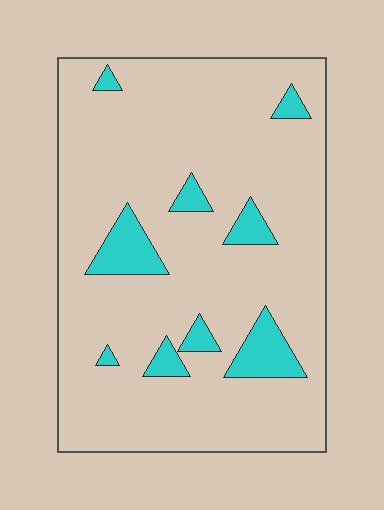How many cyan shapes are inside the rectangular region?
9.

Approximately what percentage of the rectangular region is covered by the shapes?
Approximately 10%.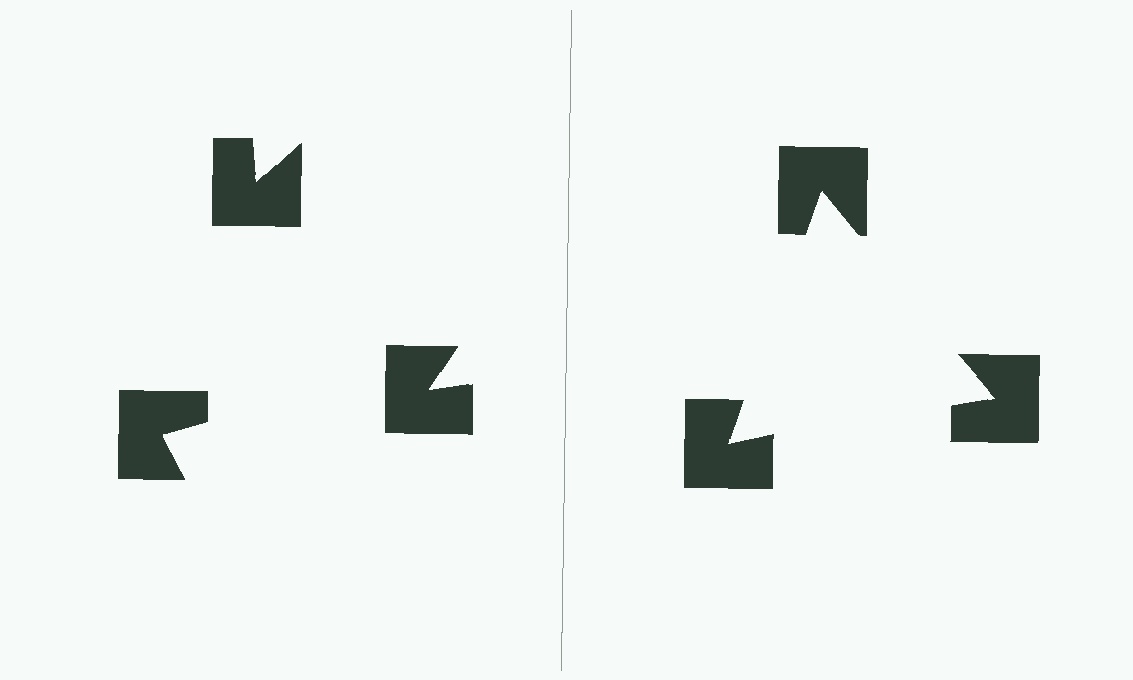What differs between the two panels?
The notched squares are positioned identically on both sides; only the wedge orientations differ. On the right they align to a triangle; on the left they are misaligned.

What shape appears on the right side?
An illusory triangle.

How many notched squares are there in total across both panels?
6 — 3 on each side.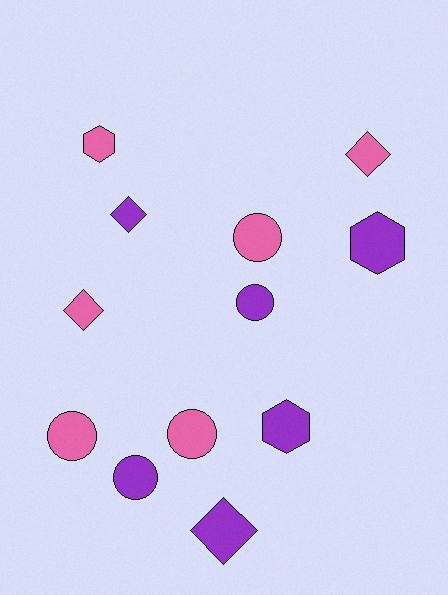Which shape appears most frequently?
Circle, with 5 objects.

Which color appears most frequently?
Pink, with 6 objects.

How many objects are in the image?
There are 12 objects.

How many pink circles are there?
There are 3 pink circles.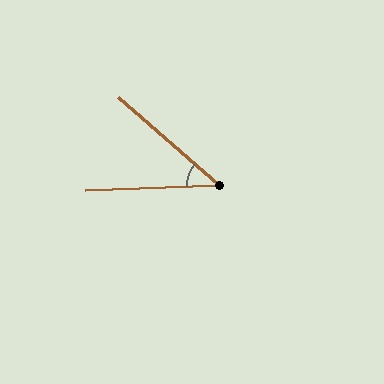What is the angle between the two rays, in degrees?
Approximately 43 degrees.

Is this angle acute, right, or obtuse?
It is acute.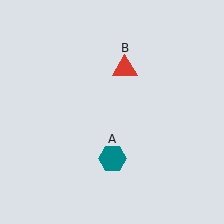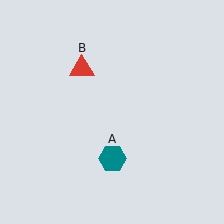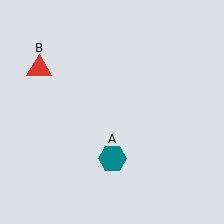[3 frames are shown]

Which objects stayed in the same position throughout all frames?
Teal hexagon (object A) remained stationary.